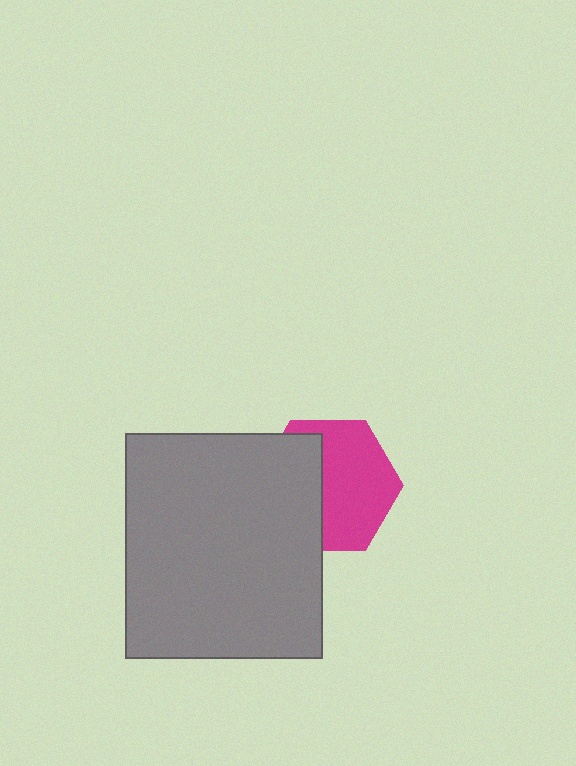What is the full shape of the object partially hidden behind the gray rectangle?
The partially hidden object is a magenta hexagon.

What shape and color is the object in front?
The object in front is a gray rectangle.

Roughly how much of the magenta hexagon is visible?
About half of it is visible (roughly 57%).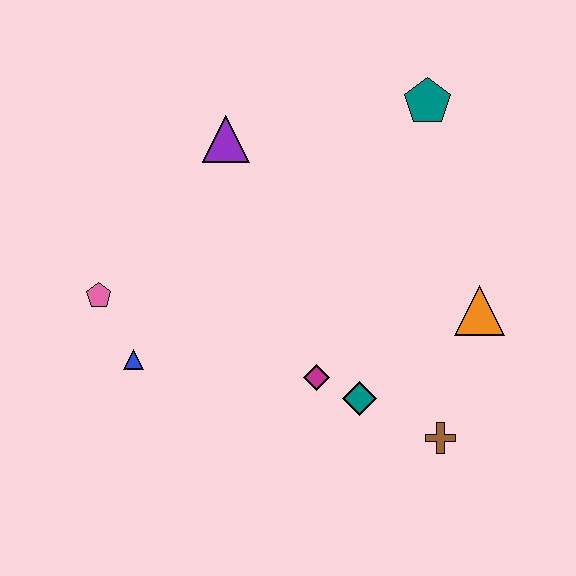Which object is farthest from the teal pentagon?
The blue triangle is farthest from the teal pentagon.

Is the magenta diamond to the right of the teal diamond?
No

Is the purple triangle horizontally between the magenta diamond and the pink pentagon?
Yes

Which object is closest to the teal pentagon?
The purple triangle is closest to the teal pentagon.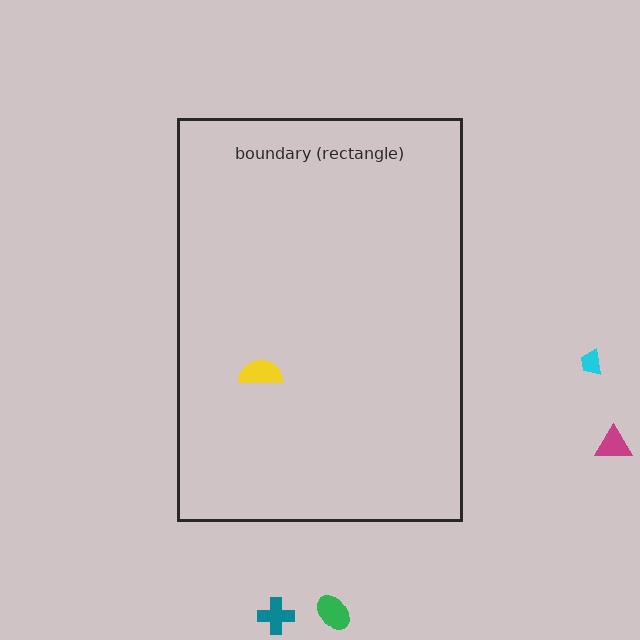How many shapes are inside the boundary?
1 inside, 4 outside.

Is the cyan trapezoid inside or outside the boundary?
Outside.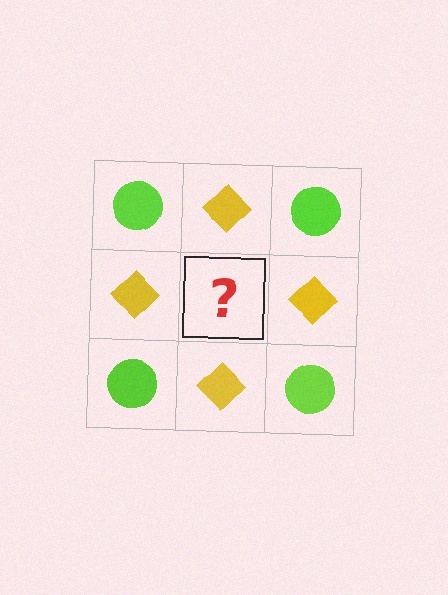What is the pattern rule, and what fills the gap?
The rule is that it alternates lime circle and yellow diamond in a checkerboard pattern. The gap should be filled with a lime circle.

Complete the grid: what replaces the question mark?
The question mark should be replaced with a lime circle.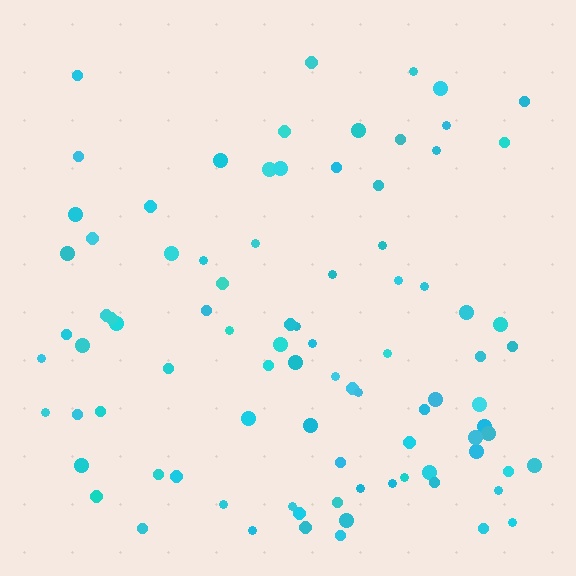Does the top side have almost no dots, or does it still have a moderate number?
Still a moderate number, just noticeably fewer than the bottom.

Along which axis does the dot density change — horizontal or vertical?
Vertical.